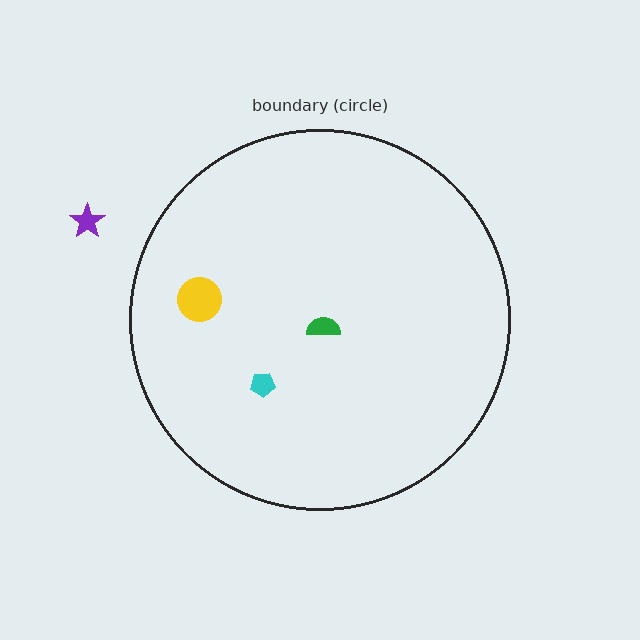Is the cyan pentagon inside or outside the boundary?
Inside.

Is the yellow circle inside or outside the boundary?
Inside.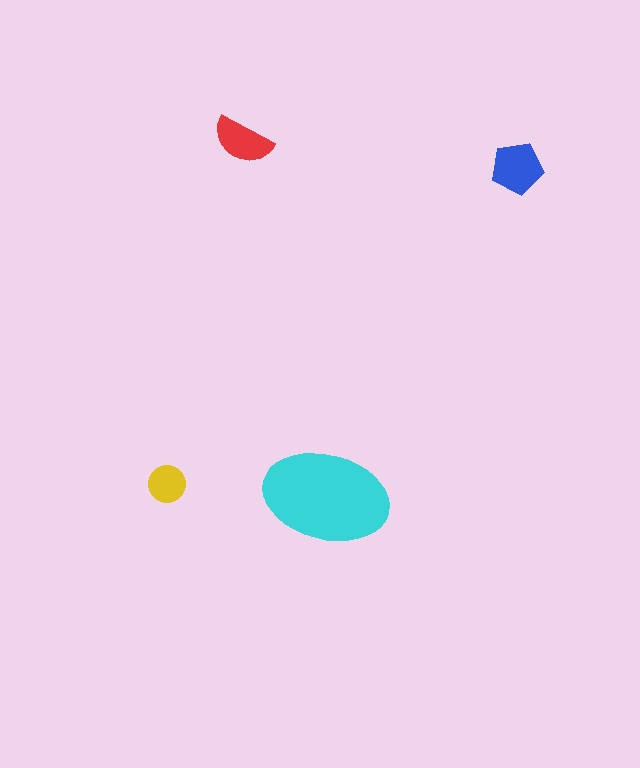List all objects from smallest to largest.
The yellow circle, the red semicircle, the blue pentagon, the cyan ellipse.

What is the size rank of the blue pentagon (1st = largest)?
2nd.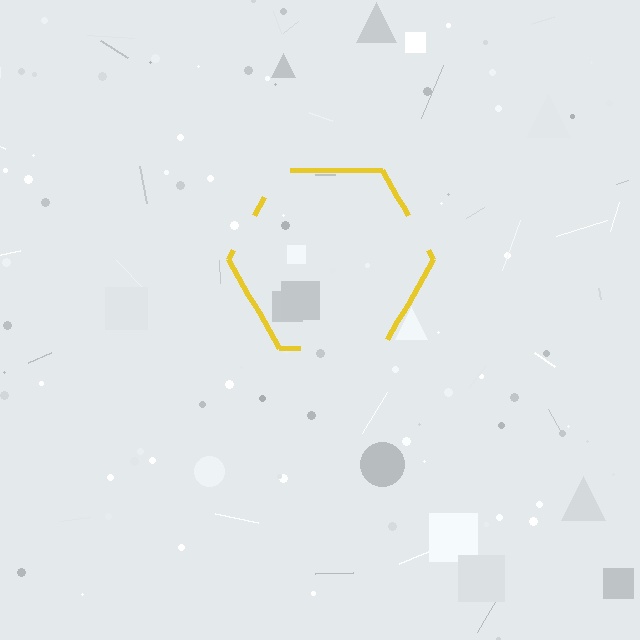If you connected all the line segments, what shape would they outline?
They would outline a hexagon.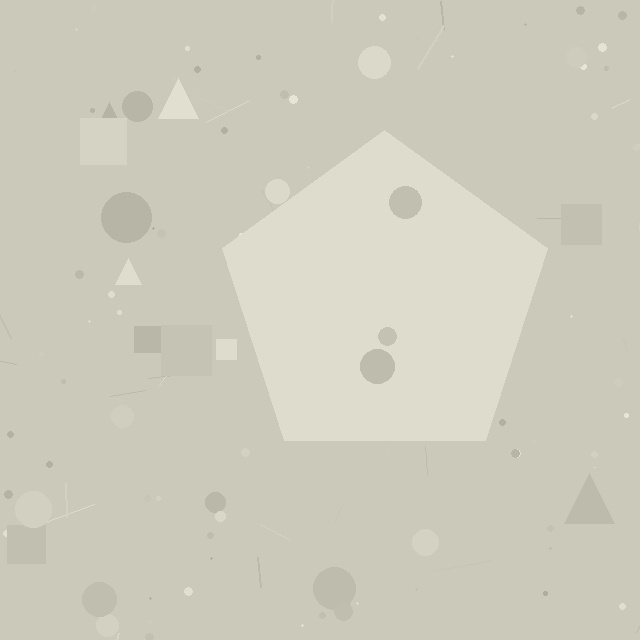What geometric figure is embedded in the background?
A pentagon is embedded in the background.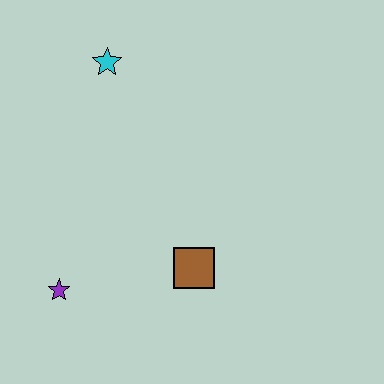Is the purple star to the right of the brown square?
No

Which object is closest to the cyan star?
The brown square is closest to the cyan star.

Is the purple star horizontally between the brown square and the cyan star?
No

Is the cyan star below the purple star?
No